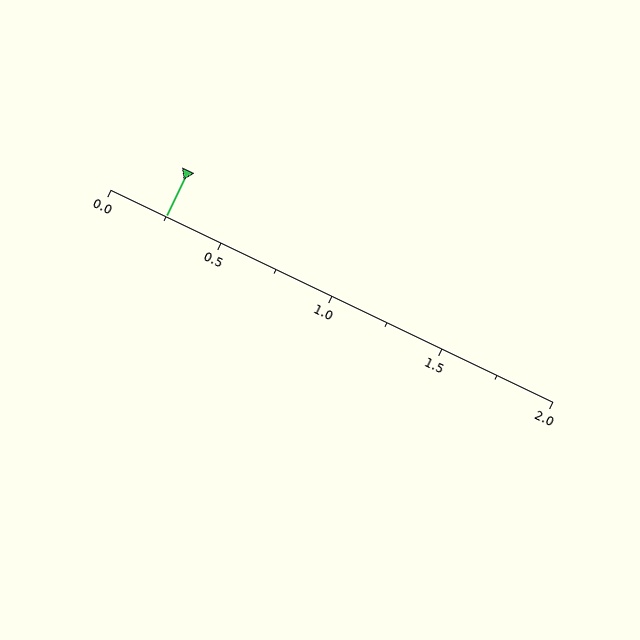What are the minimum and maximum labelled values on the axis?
The axis runs from 0.0 to 2.0.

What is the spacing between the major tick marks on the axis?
The major ticks are spaced 0.5 apart.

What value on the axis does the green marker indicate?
The marker indicates approximately 0.25.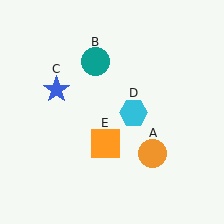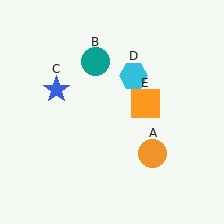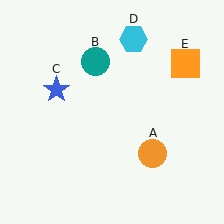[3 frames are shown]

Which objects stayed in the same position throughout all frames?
Orange circle (object A) and teal circle (object B) and blue star (object C) remained stationary.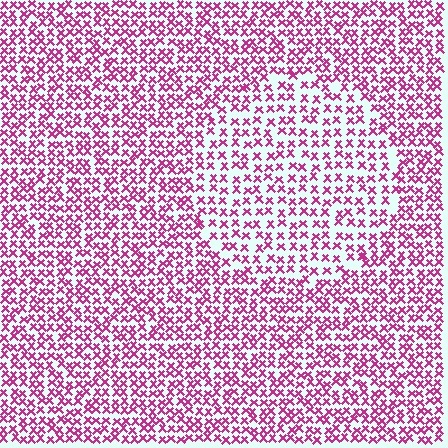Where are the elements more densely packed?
The elements are more densely packed outside the circle boundary.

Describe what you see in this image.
The image contains small magenta elements arranged at two different densities. A circle-shaped region is visible where the elements are less densely packed than the surrounding area.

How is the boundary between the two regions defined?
The boundary is defined by a change in element density (approximately 1.5x ratio). All elements are the same color, size, and shape.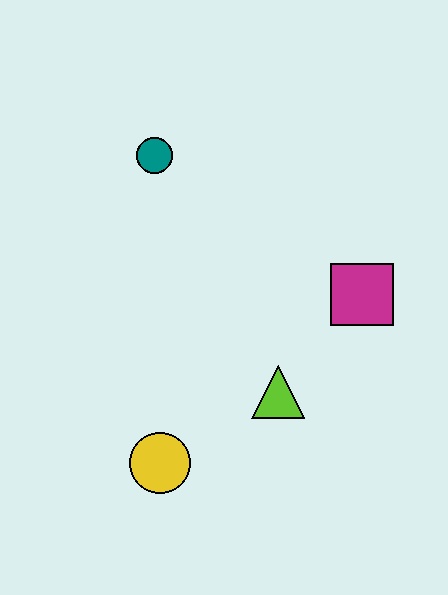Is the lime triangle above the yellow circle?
Yes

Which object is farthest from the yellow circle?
The teal circle is farthest from the yellow circle.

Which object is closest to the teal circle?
The magenta square is closest to the teal circle.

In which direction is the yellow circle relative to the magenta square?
The yellow circle is to the left of the magenta square.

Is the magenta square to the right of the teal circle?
Yes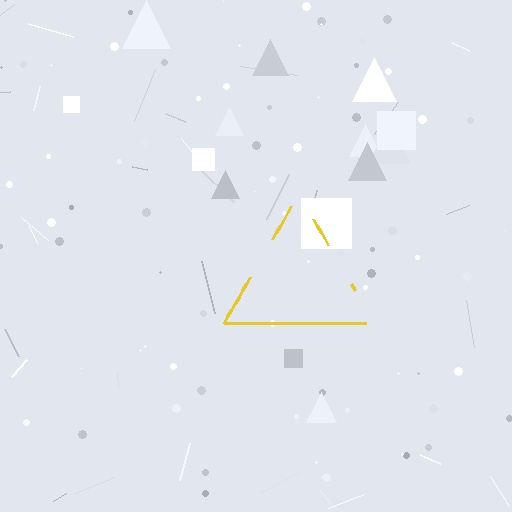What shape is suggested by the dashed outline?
The dashed outline suggests a triangle.